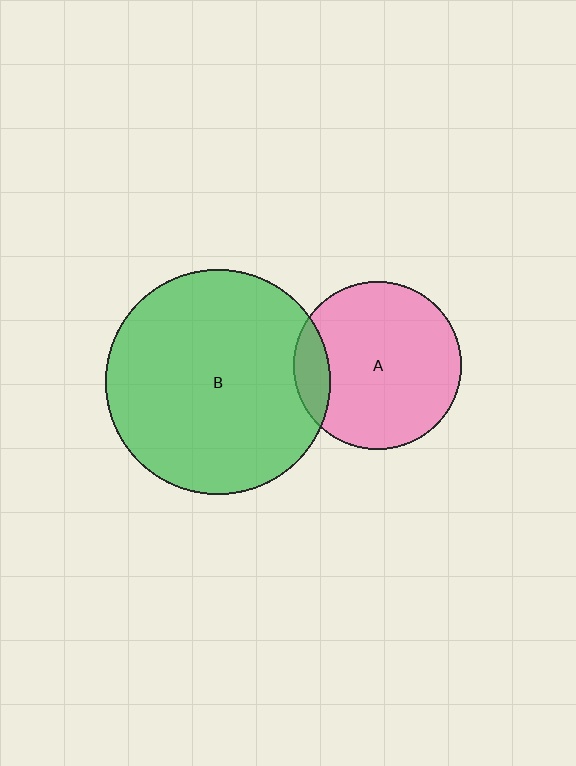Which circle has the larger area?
Circle B (green).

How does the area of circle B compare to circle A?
Approximately 1.8 times.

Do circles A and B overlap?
Yes.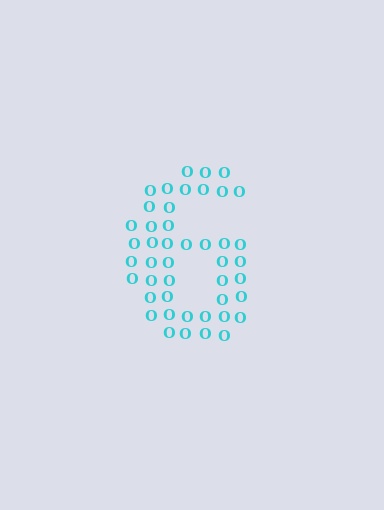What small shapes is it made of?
It is made of small letter O's.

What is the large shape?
The large shape is the digit 6.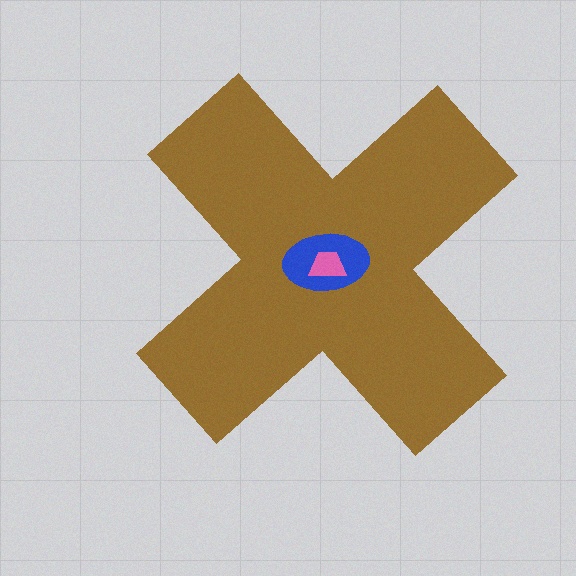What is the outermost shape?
The brown cross.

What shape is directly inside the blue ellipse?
The pink trapezoid.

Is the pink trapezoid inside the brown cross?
Yes.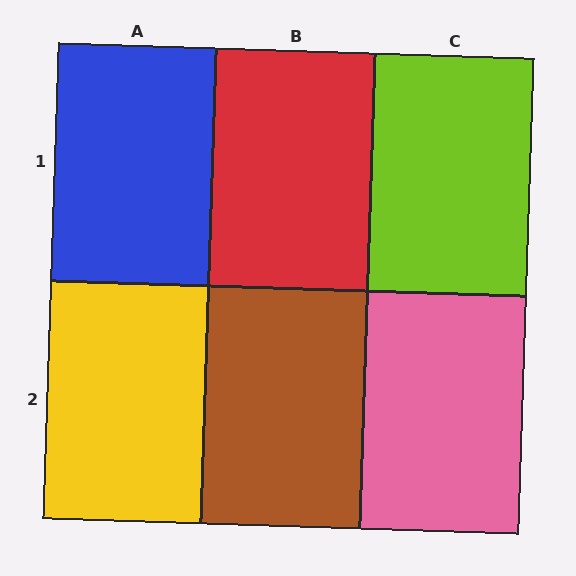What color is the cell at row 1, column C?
Lime.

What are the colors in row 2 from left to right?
Yellow, brown, pink.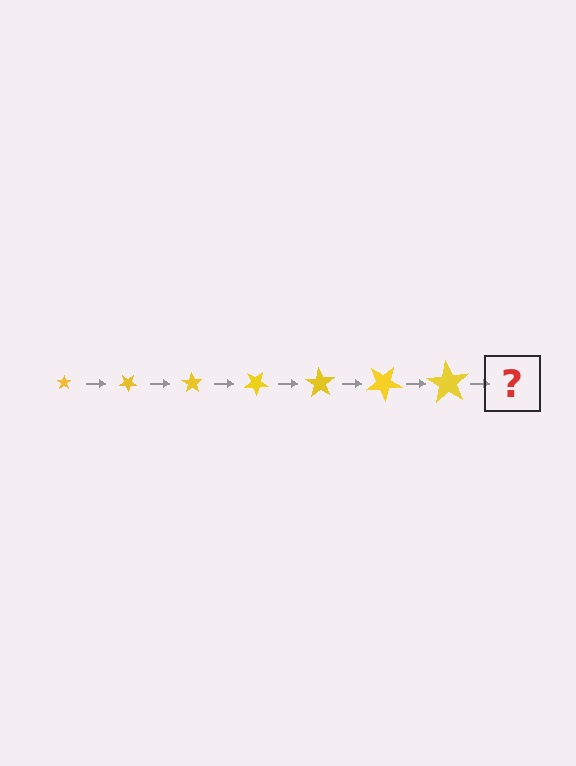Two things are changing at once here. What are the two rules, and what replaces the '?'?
The two rules are that the star grows larger each step and it rotates 35 degrees each step. The '?' should be a star, larger than the previous one and rotated 245 degrees from the start.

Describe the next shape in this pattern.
It should be a star, larger than the previous one and rotated 245 degrees from the start.